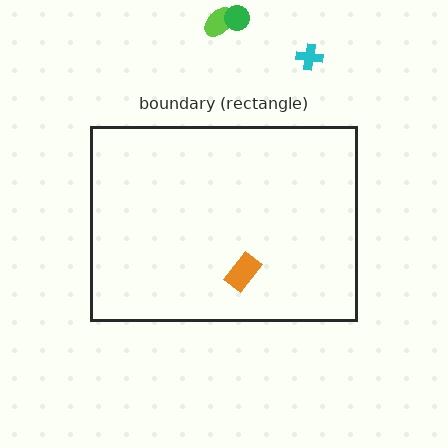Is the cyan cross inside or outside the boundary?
Outside.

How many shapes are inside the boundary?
1 inside, 3 outside.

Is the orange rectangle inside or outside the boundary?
Inside.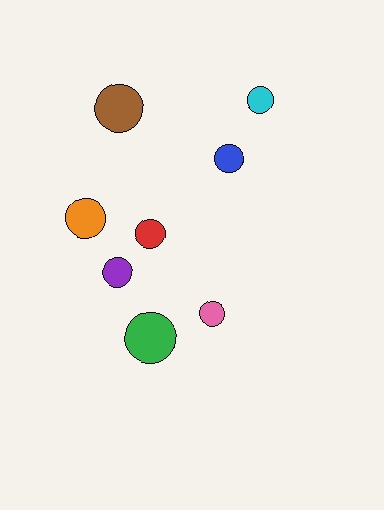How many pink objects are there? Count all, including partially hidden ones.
There is 1 pink object.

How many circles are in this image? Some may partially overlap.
There are 8 circles.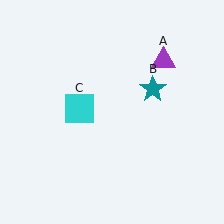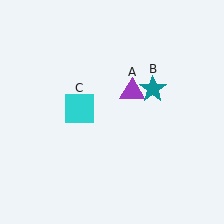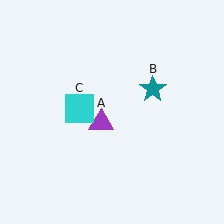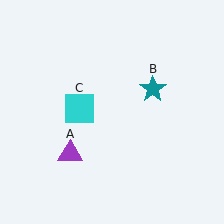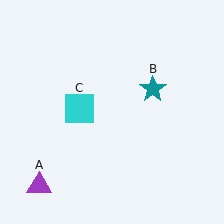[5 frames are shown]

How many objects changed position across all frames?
1 object changed position: purple triangle (object A).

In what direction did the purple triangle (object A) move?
The purple triangle (object A) moved down and to the left.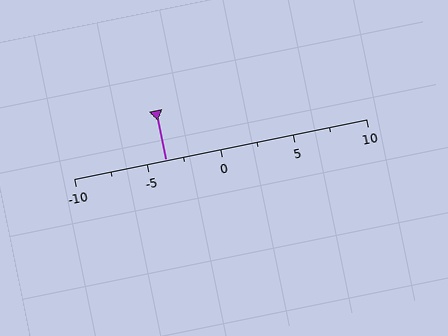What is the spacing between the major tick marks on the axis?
The major ticks are spaced 5 apart.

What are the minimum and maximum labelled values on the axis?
The axis runs from -10 to 10.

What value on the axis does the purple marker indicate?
The marker indicates approximately -3.8.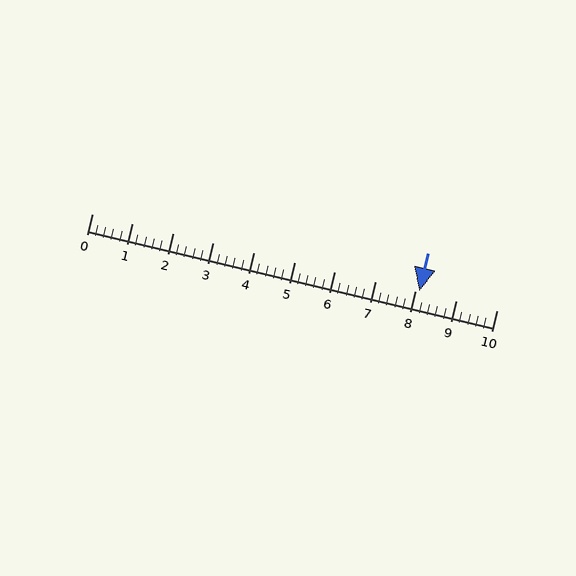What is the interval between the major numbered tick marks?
The major tick marks are spaced 1 units apart.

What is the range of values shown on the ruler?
The ruler shows values from 0 to 10.